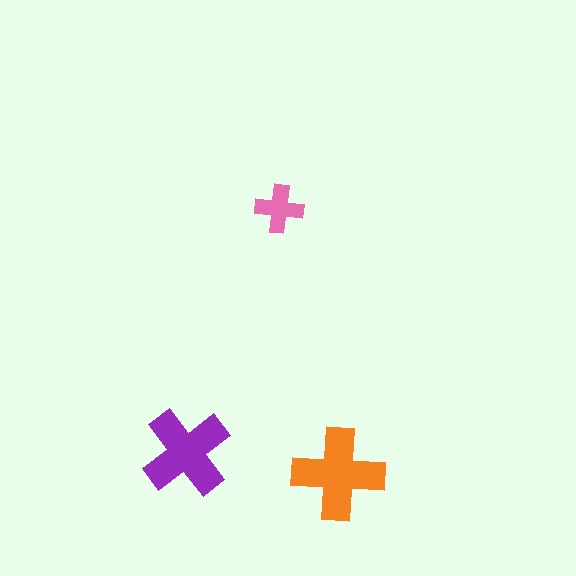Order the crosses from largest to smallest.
the orange one, the purple one, the pink one.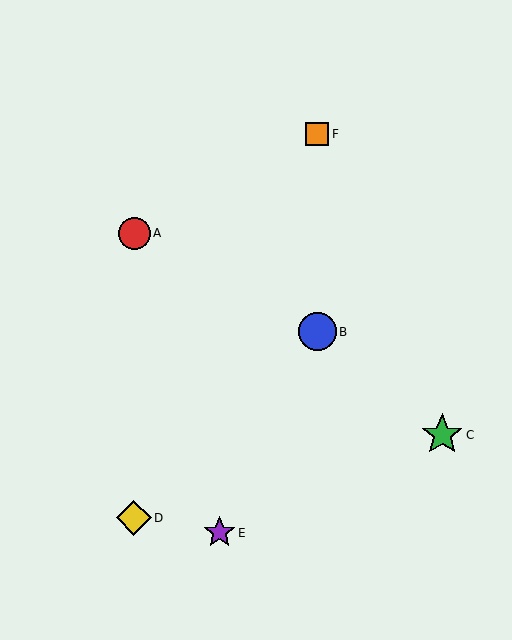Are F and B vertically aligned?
Yes, both are at x≈317.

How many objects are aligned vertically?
2 objects (B, F) are aligned vertically.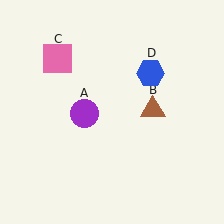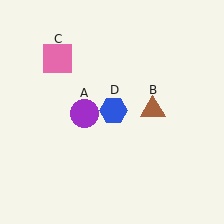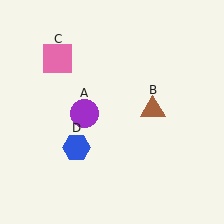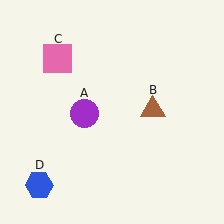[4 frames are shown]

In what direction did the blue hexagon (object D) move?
The blue hexagon (object D) moved down and to the left.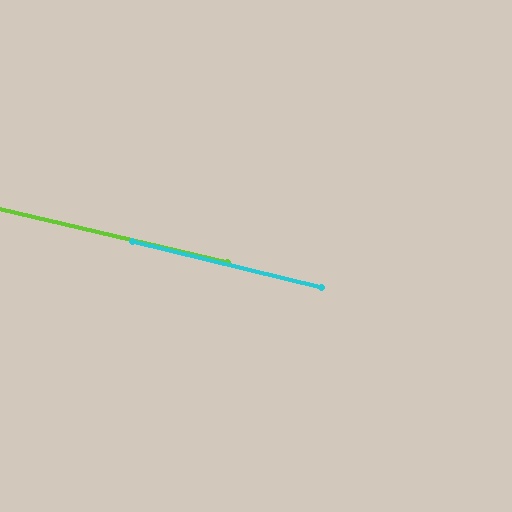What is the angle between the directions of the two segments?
Approximately 1 degree.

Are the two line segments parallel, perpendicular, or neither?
Parallel — their directions differ by only 0.7°.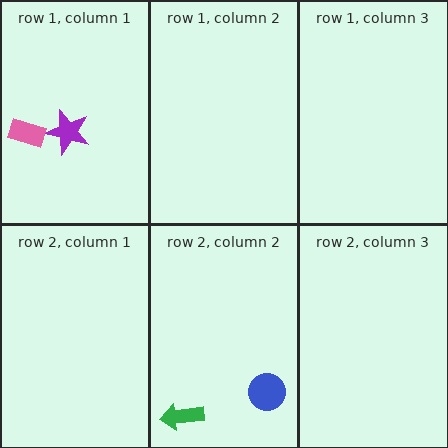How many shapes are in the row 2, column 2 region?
2.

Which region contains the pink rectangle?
The row 1, column 1 region.